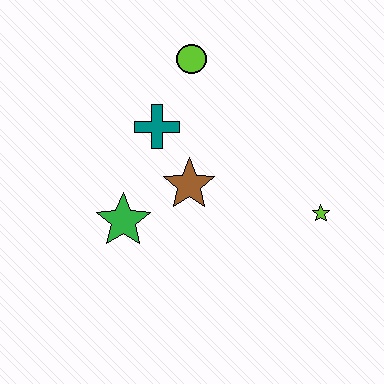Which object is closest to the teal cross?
The brown star is closest to the teal cross.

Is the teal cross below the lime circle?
Yes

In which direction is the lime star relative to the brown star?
The lime star is to the right of the brown star.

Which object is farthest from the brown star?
The lime star is farthest from the brown star.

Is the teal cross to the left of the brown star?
Yes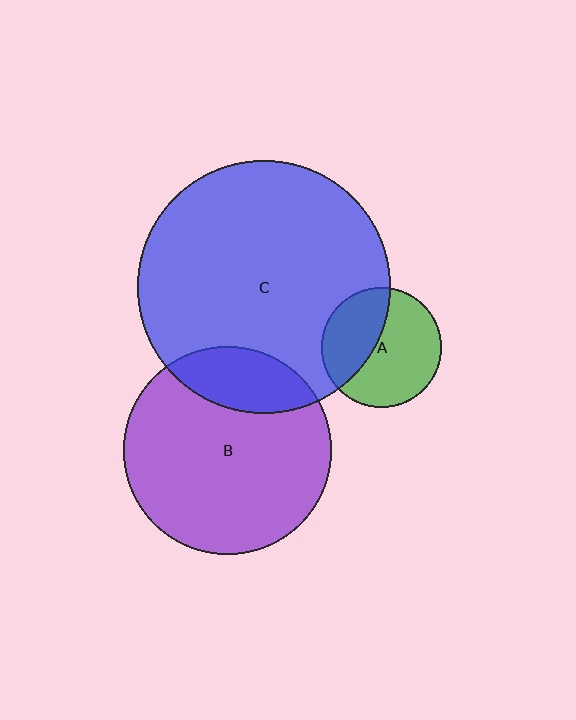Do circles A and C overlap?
Yes.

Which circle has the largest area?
Circle C (blue).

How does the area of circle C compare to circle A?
Approximately 4.4 times.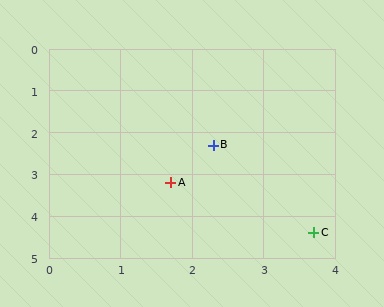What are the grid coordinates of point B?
Point B is at approximately (2.3, 2.3).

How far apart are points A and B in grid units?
Points A and B are about 1.1 grid units apart.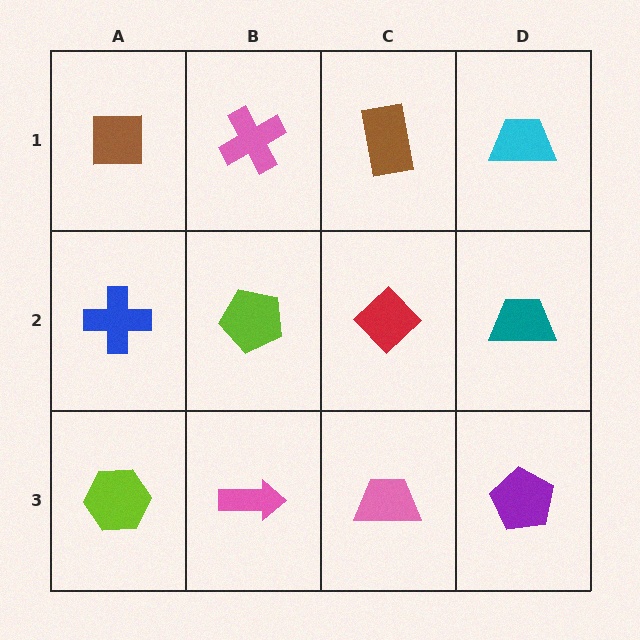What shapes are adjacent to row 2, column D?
A cyan trapezoid (row 1, column D), a purple pentagon (row 3, column D), a red diamond (row 2, column C).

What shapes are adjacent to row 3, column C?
A red diamond (row 2, column C), a pink arrow (row 3, column B), a purple pentagon (row 3, column D).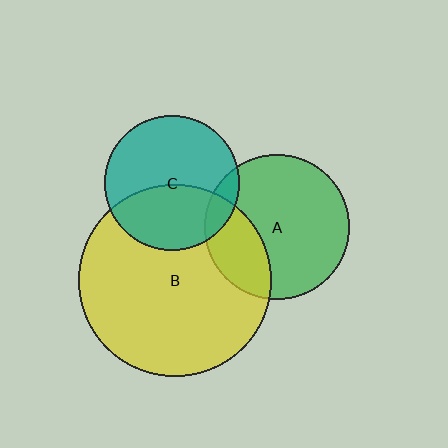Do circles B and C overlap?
Yes.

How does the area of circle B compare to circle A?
Approximately 1.8 times.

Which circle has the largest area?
Circle B (yellow).